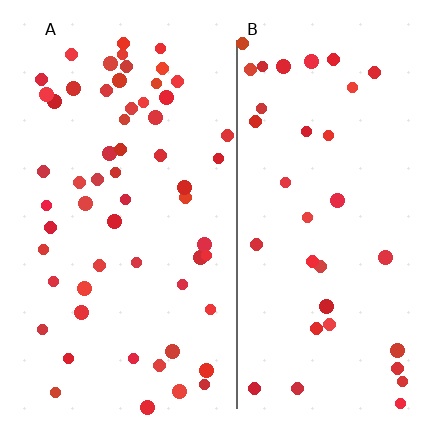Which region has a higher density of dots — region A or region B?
A (the left).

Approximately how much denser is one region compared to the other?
Approximately 1.7× — region A over region B.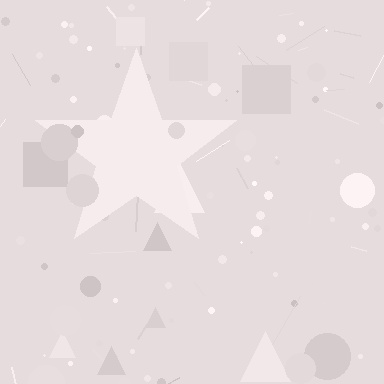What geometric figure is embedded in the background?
A star is embedded in the background.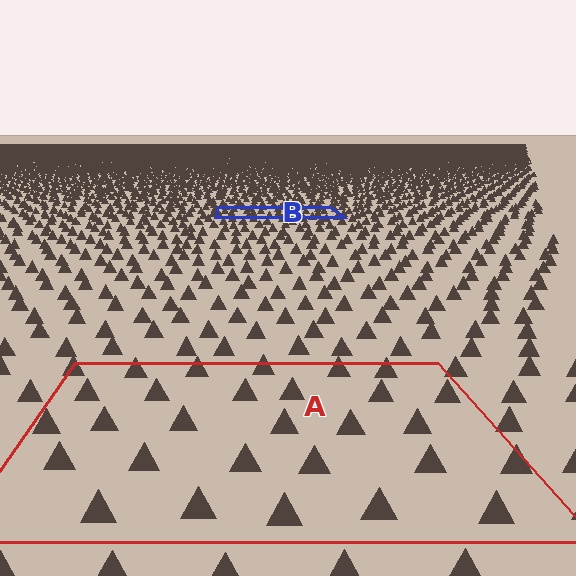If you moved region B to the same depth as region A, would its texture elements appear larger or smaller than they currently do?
They would appear larger. At a closer depth, the same texture elements are projected at a bigger on-screen size.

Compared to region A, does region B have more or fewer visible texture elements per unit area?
Region B has more texture elements per unit area — they are packed more densely because it is farther away.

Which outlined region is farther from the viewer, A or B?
Region B is farther from the viewer — the texture elements inside it appear smaller and more densely packed.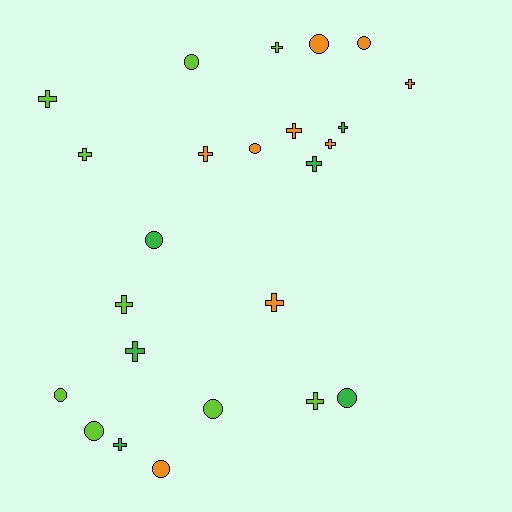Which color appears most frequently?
Orange, with 9 objects.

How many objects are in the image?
There are 24 objects.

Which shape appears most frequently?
Cross, with 14 objects.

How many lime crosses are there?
There are 5 lime crosses.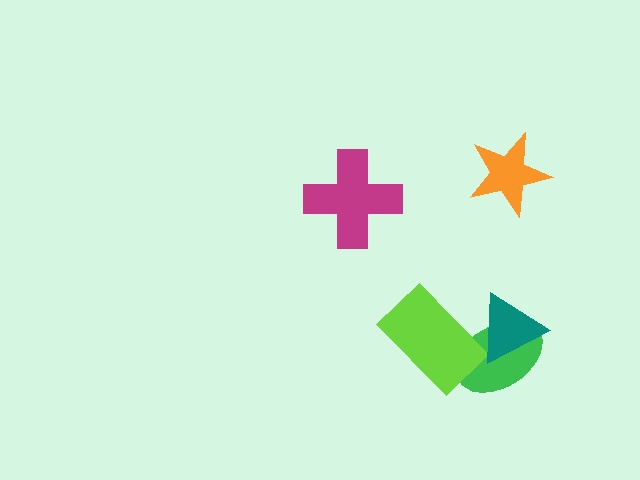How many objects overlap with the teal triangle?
2 objects overlap with the teal triangle.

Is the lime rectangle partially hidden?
Yes, it is partially covered by another shape.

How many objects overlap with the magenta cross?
0 objects overlap with the magenta cross.